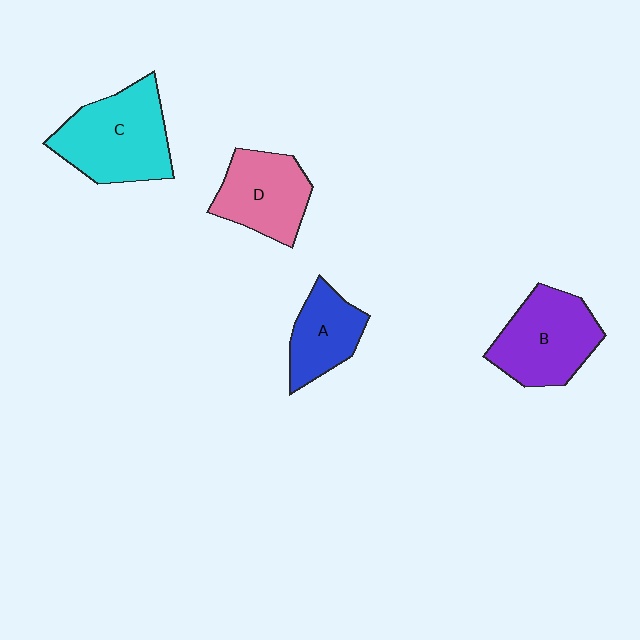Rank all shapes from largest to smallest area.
From largest to smallest: C (cyan), B (purple), D (pink), A (blue).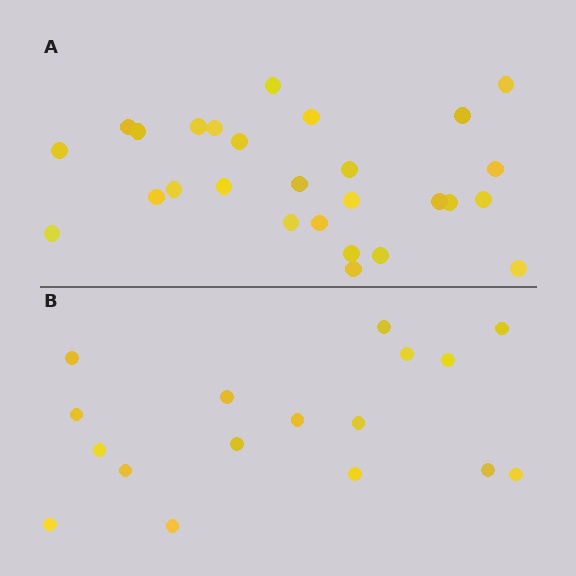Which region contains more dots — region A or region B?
Region A (the top region) has more dots.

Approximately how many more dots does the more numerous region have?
Region A has roughly 10 or so more dots than region B.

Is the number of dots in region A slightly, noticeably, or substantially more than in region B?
Region A has substantially more. The ratio is roughly 1.6 to 1.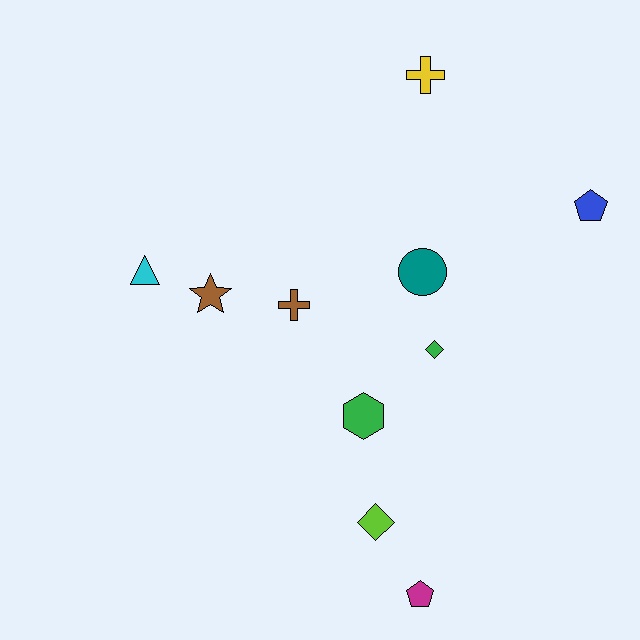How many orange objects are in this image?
There are no orange objects.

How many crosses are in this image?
There are 2 crosses.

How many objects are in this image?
There are 10 objects.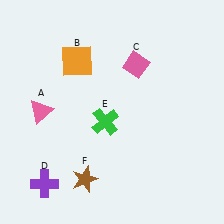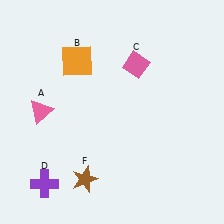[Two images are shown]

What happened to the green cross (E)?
The green cross (E) was removed in Image 2. It was in the bottom-left area of Image 1.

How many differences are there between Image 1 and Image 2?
There is 1 difference between the two images.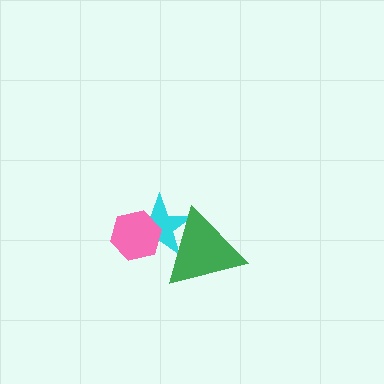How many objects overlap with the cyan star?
2 objects overlap with the cyan star.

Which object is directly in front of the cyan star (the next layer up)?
The pink hexagon is directly in front of the cyan star.